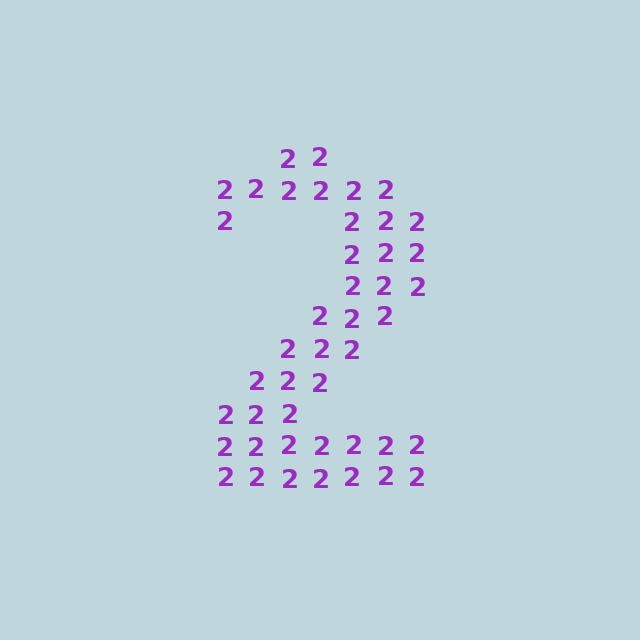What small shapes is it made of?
It is made of small digit 2's.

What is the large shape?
The large shape is the digit 2.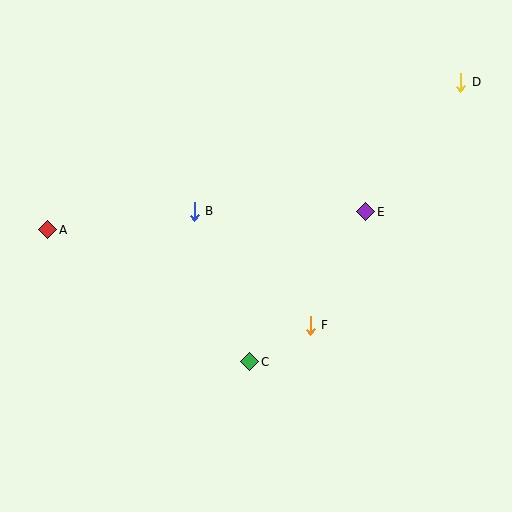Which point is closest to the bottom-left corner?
Point A is closest to the bottom-left corner.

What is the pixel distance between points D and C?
The distance between D and C is 350 pixels.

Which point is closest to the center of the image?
Point B at (194, 211) is closest to the center.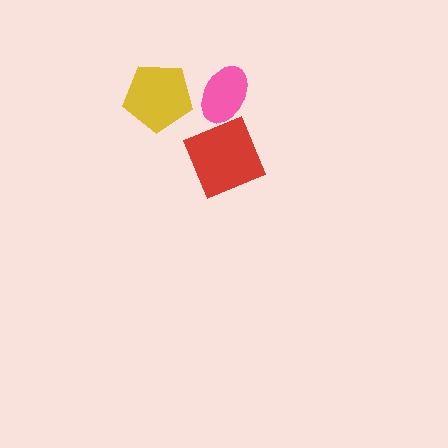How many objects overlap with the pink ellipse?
1 object overlaps with the pink ellipse.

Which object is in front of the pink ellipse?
The red diamond is in front of the pink ellipse.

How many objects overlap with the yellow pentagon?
0 objects overlap with the yellow pentagon.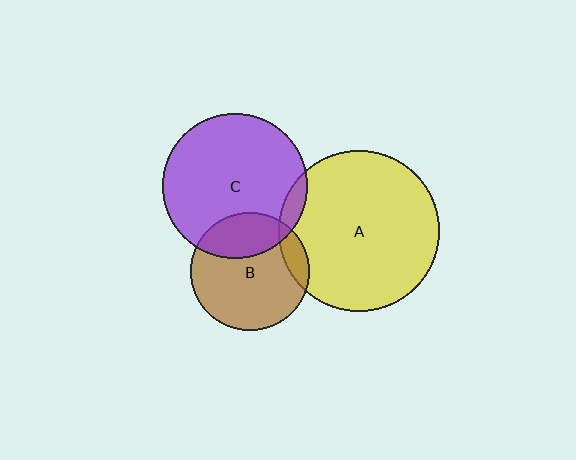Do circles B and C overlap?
Yes.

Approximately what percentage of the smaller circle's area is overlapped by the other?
Approximately 25%.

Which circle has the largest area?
Circle A (yellow).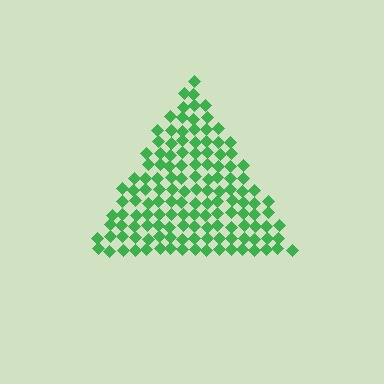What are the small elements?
The small elements are diamonds.